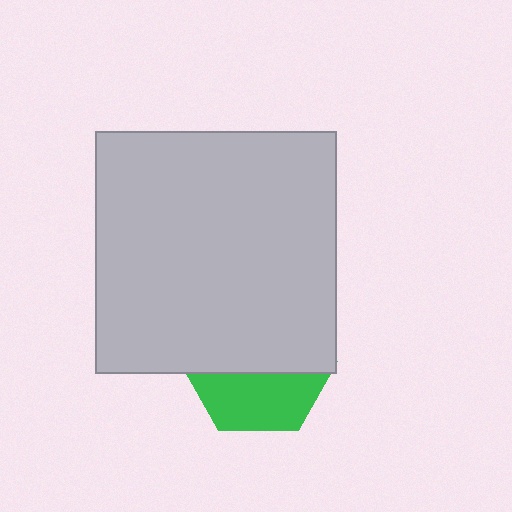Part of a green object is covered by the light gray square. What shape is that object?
It is a hexagon.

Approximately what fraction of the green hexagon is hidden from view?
Roughly 61% of the green hexagon is hidden behind the light gray square.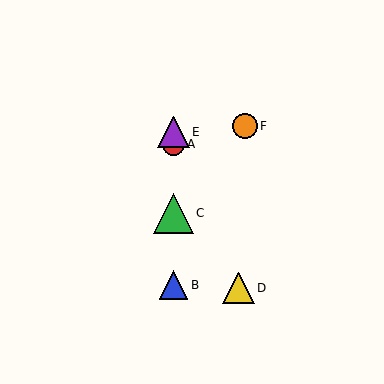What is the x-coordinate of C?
Object C is at x≈174.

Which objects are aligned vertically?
Objects A, B, C, E are aligned vertically.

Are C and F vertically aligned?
No, C is at x≈174 and F is at x≈245.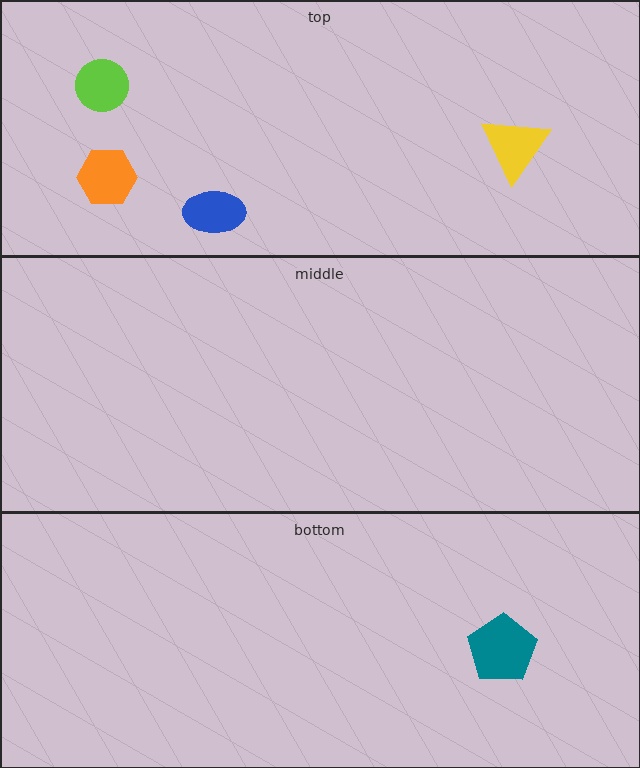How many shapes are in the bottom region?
1.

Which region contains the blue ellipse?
The top region.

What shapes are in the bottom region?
The teal pentagon.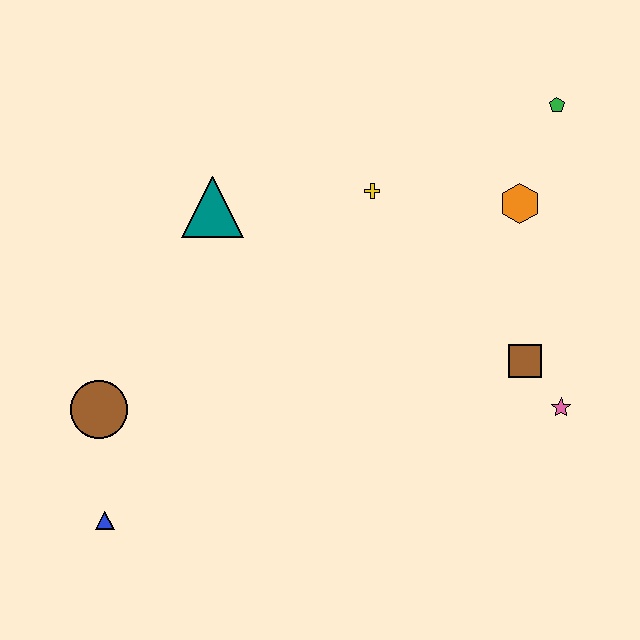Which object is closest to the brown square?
The pink star is closest to the brown square.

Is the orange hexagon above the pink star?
Yes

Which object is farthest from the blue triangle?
The green pentagon is farthest from the blue triangle.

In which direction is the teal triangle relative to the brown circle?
The teal triangle is above the brown circle.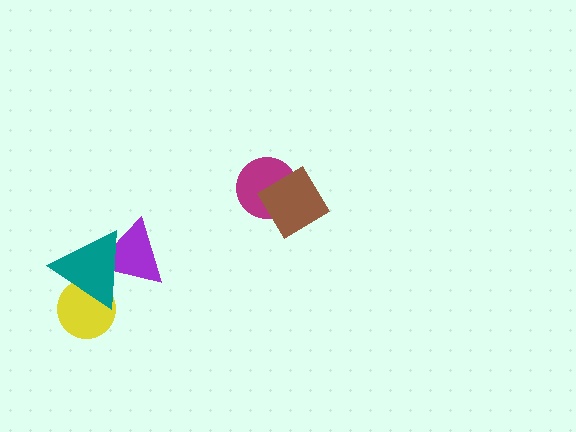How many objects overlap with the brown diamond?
1 object overlaps with the brown diamond.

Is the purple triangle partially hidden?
Yes, it is partially covered by another shape.